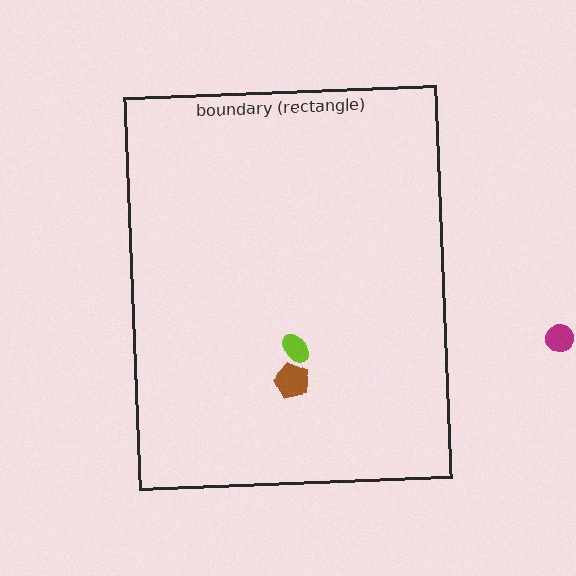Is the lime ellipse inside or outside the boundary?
Inside.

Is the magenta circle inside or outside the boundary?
Outside.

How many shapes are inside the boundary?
2 inside, 1 outside.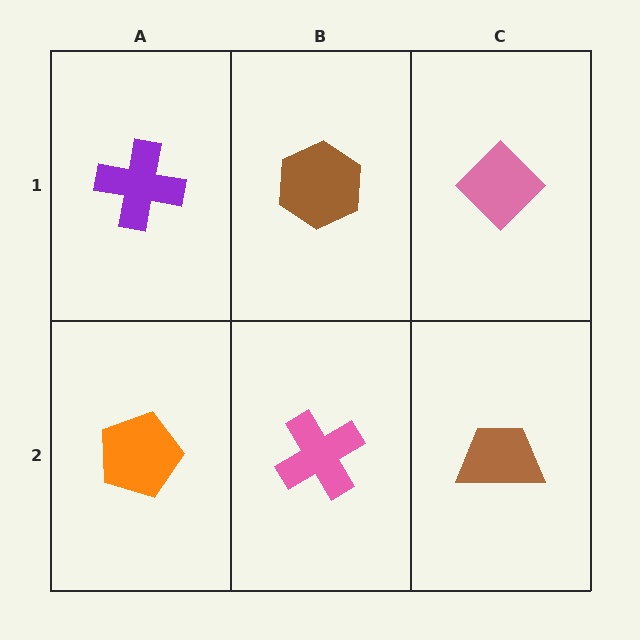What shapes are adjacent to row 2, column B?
A brown hexagon (row 1, column B), an orange pentagon (row 2, column A), a brown trapezoid (row 2, column C).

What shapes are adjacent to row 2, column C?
A pink diamond (row 1, column C), a pink cross (row 2, column B).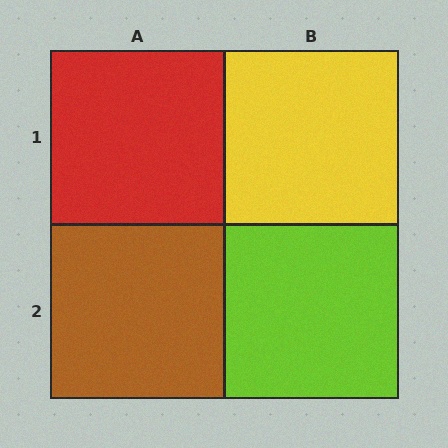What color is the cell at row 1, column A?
Red.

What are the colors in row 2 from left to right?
Brown, lime.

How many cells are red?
1 cell is red.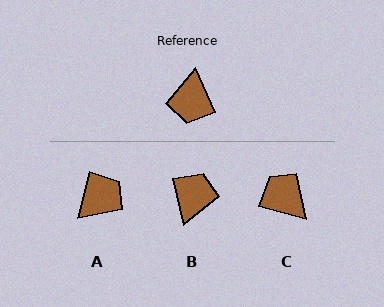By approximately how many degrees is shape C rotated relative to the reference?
Approximately 130 degrees clockwise.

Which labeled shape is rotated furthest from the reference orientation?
B, about 169 degrees away.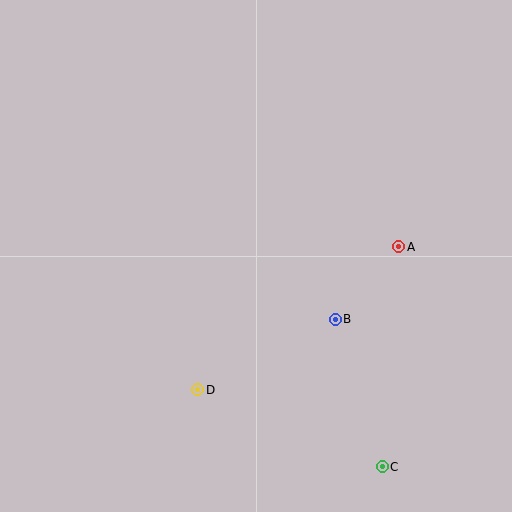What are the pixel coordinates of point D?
Point D is at (198, 390).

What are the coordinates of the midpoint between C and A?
The midpoint between C and A is at (390, 357).